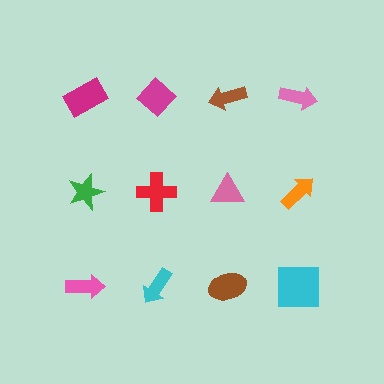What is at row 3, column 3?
A brown ellipse.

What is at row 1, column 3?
A brown arrow.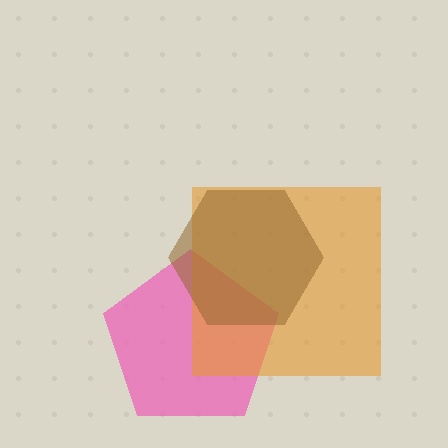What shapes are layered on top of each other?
The layered shapes are: a pink pentagon, an orange square, a brown hexagon.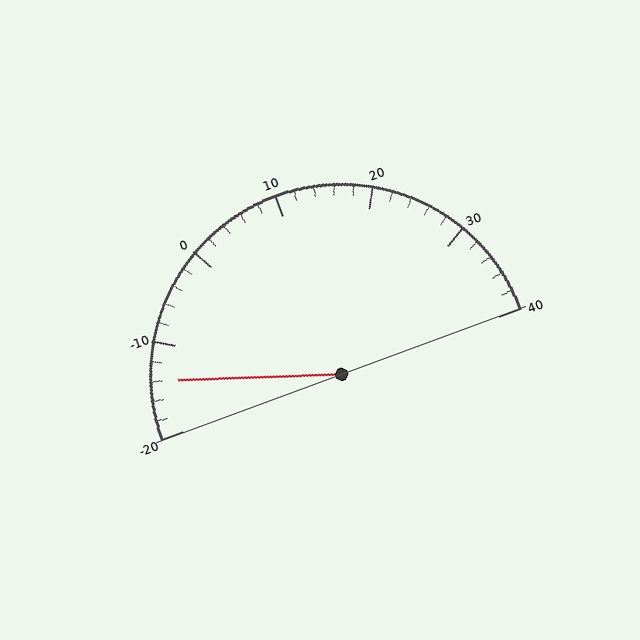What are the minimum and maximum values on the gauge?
The gauge ranges from -20 to 40.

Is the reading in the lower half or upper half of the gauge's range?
The reading is in the lower half of the range (-20 to 40).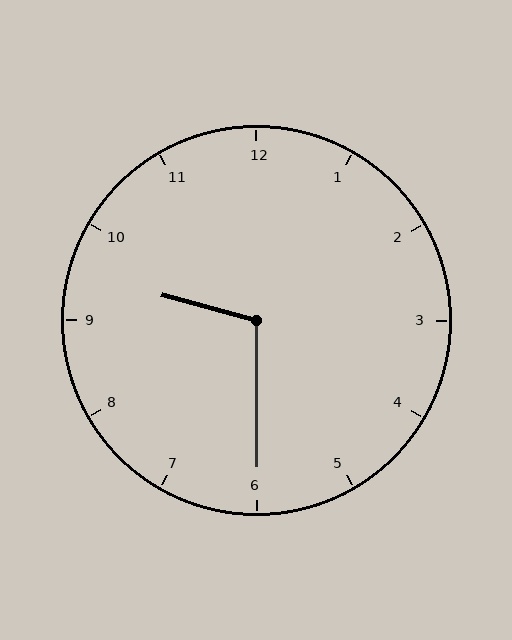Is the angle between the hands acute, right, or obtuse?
It is obtuse.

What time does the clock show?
9:30.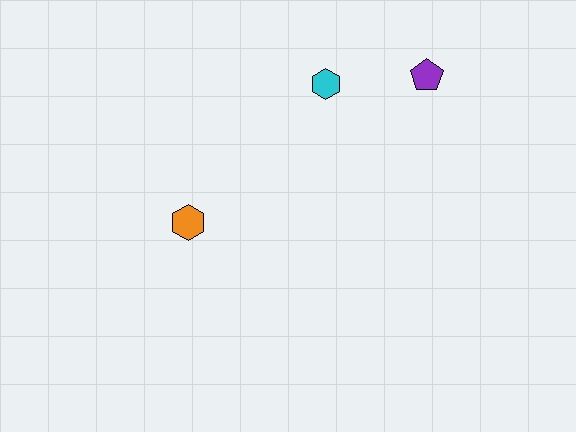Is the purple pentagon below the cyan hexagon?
No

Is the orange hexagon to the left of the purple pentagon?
Yes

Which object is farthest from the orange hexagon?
The purple pentagon is farthest from the orange hexagon.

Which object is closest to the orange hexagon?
The cyan hexagon is closest to the orange hexagon.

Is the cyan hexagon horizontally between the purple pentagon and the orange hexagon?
Yes